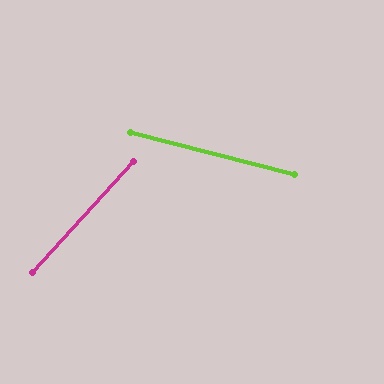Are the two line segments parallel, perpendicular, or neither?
Neither parallel nor perpendicular — they differ by about 62°.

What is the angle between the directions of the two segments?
Approximately 62 degrees.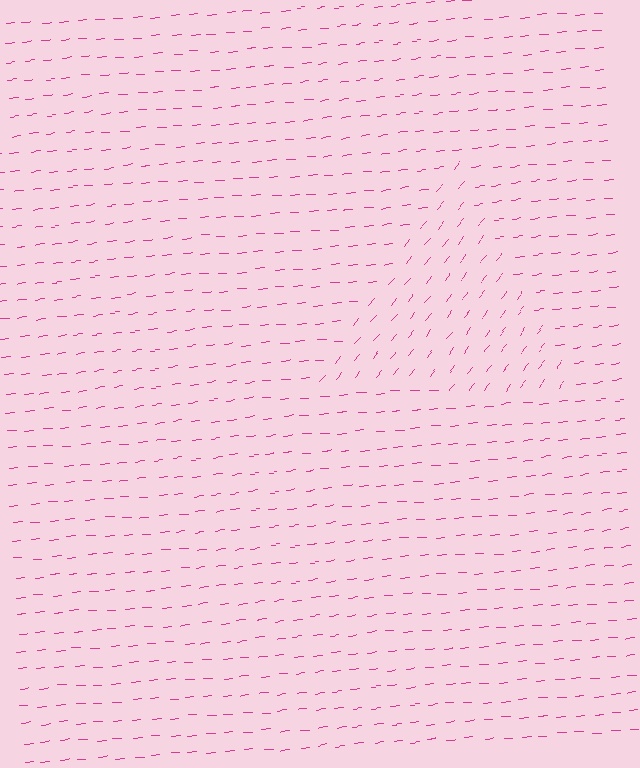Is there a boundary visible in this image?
Yes, there is a texture boundary formed by a change in line orientation.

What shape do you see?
I see a triangle.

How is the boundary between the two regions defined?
The boundary is defined purely by a change in line orientation (approximately 45 degrees difference). All lines are the same color and thickness.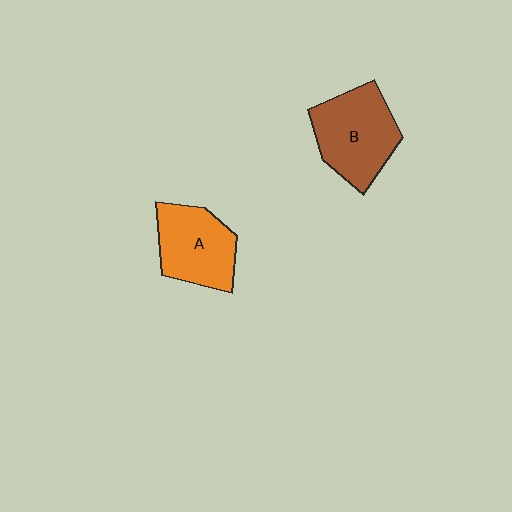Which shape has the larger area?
Shape B (brown).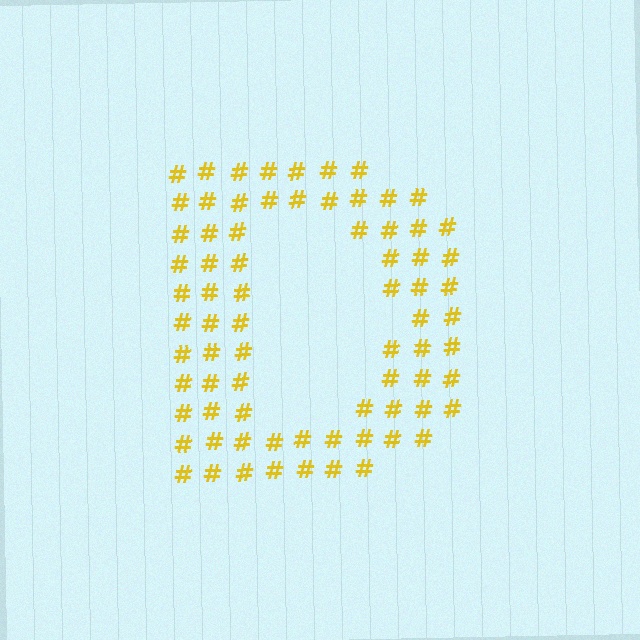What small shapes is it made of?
It is made of small hash symbols.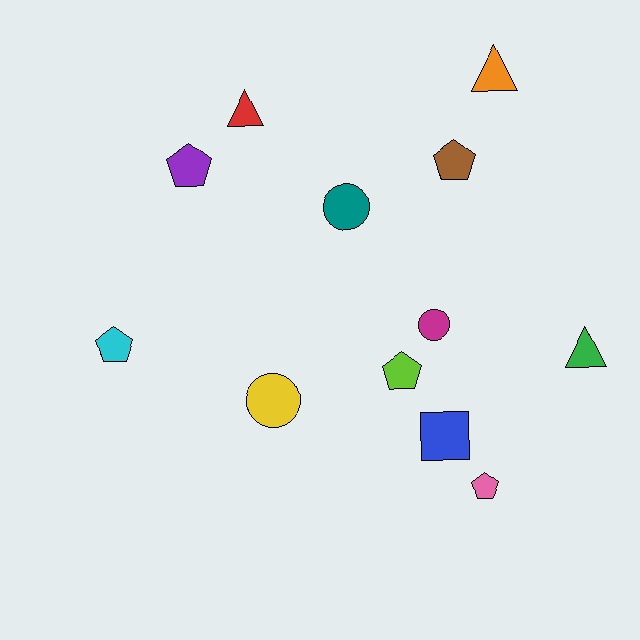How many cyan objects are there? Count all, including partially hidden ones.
There is 1 cyan object.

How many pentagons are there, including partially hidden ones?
There are 5 pentagons.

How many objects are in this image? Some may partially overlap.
There are 12 objects.